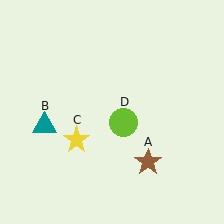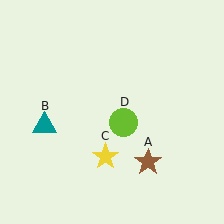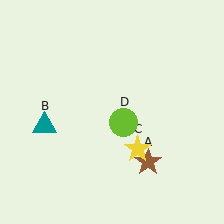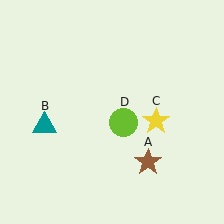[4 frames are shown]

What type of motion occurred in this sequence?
The yellow star (object C) rotated counterclockwise around the center of the scene.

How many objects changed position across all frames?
1 object changed position: yellow star (object C).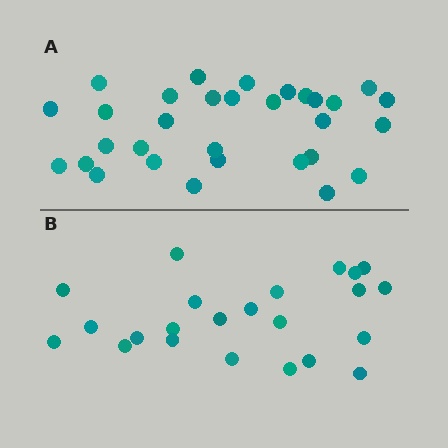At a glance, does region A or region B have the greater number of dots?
Region A (the top region) has more dots.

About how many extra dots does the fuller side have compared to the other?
Region A has roughly 8 or so more dots than region B.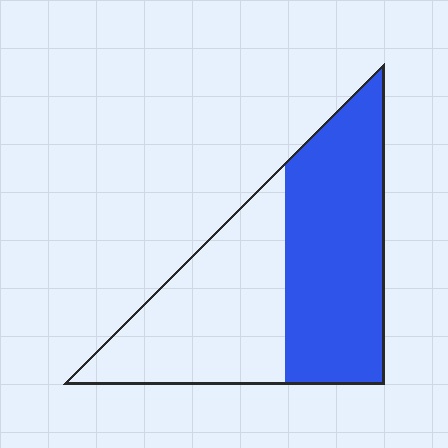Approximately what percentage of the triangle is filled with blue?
Approximately 50%.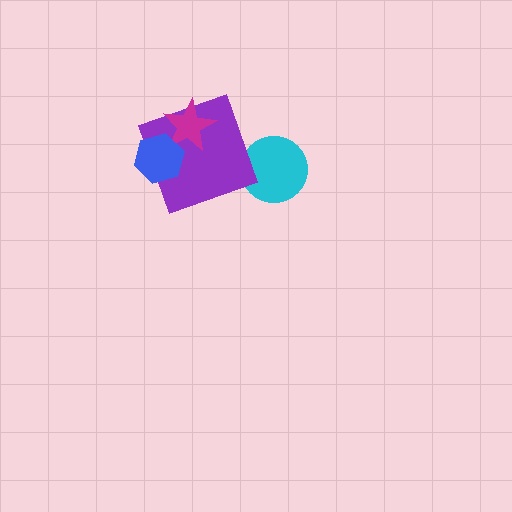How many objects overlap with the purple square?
2 objects overlap with the purple square.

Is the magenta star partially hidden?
Yes, it is partially covered by another shape.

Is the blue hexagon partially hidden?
No, no other shape covers it.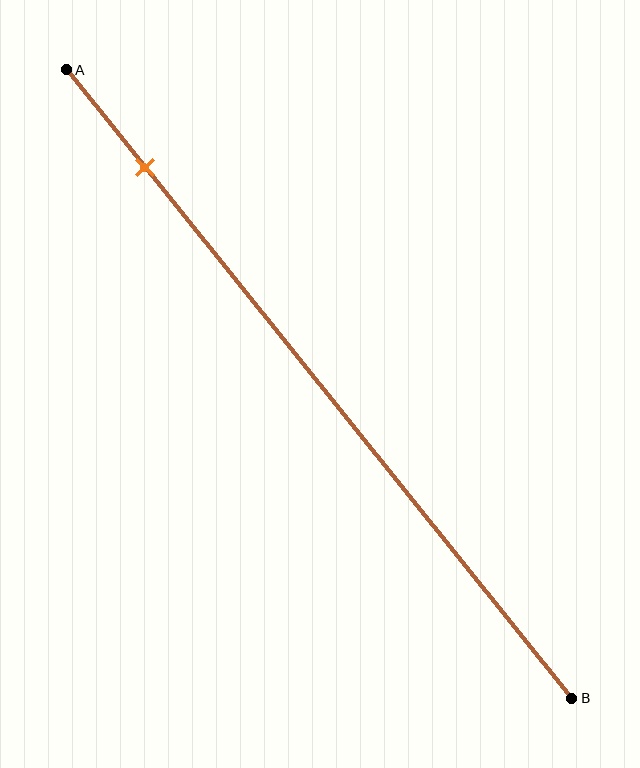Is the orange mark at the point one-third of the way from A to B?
No, the mark is at about 15% from A, not at the 33% one-third point.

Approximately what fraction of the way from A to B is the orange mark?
The orange mark is approximately 15% of the way from A to B.